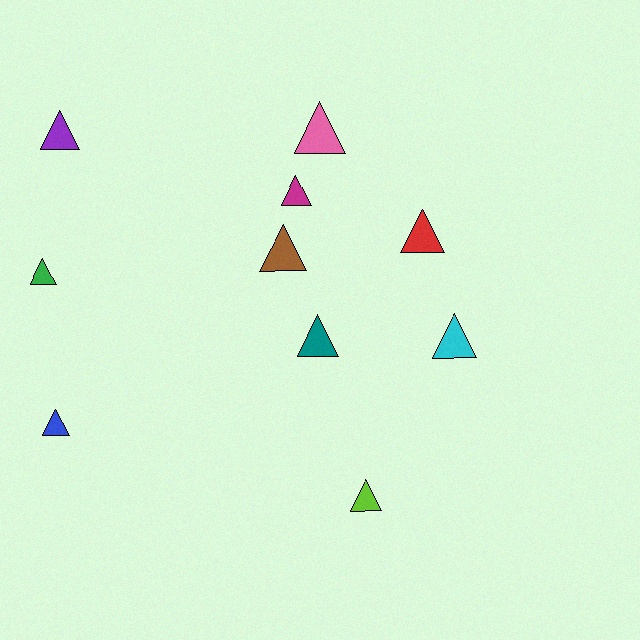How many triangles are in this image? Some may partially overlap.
There are 10 triangles.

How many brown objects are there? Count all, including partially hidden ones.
There is 1 brown object.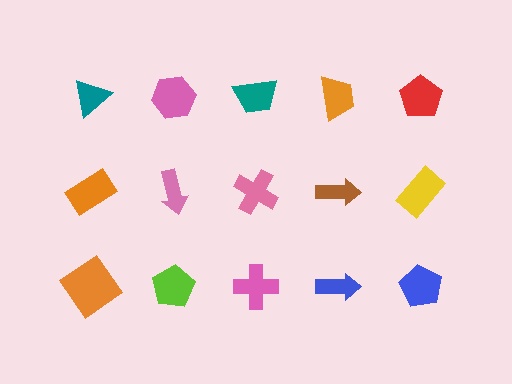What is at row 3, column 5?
A blue pentagon.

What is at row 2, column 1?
An orange rectangle.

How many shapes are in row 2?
5 shapes.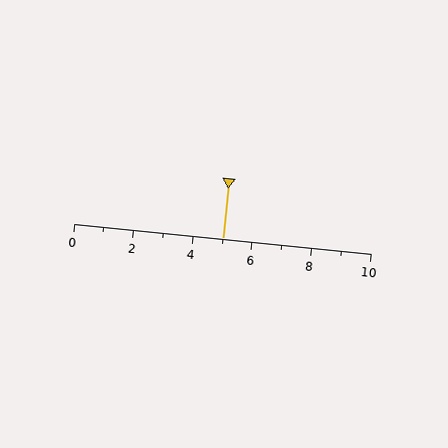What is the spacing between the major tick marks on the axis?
The major ticks are spaced 2 apart.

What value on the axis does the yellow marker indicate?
The marker indicates approximately 5.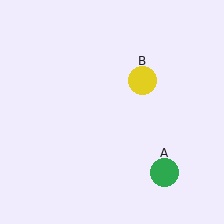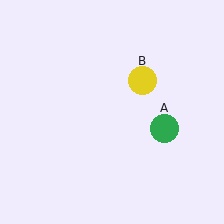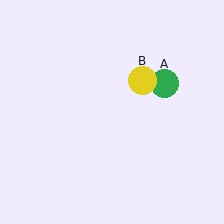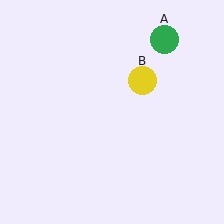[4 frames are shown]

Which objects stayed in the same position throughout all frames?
Yellow circle (object B) remained stationary.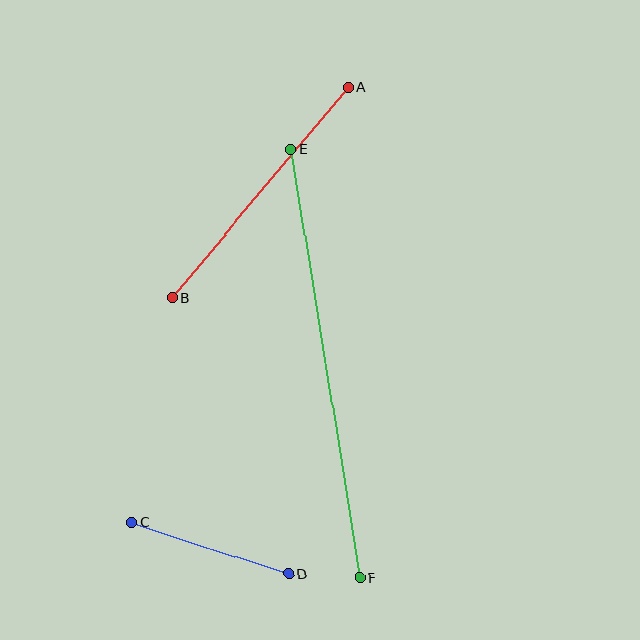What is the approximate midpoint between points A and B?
The midpoint is at approximately (260, 192) pixels.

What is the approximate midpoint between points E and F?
The midpoint is at approximately (325, 363) pixels.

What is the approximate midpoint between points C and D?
The midpoint is at approximately (210, 548) pixels.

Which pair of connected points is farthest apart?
Points E and F are farthest apart.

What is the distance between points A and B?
The distance is approximately 274 pixels.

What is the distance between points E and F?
The distance is approximately 434 pixels.